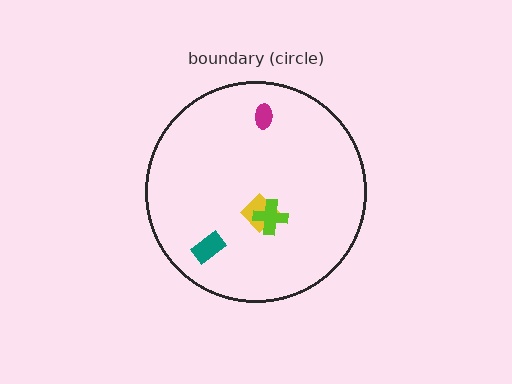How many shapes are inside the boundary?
4 inside, 0 outside.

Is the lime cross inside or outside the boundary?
Inside.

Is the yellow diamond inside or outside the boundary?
Inside.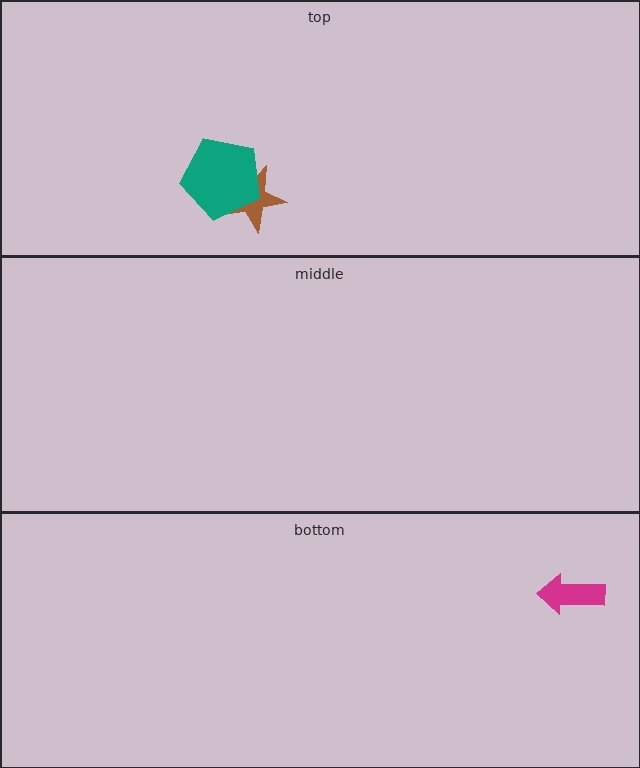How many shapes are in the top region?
2.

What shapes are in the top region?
The brown star, the teal pentagon.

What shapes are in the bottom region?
The magenta arrow.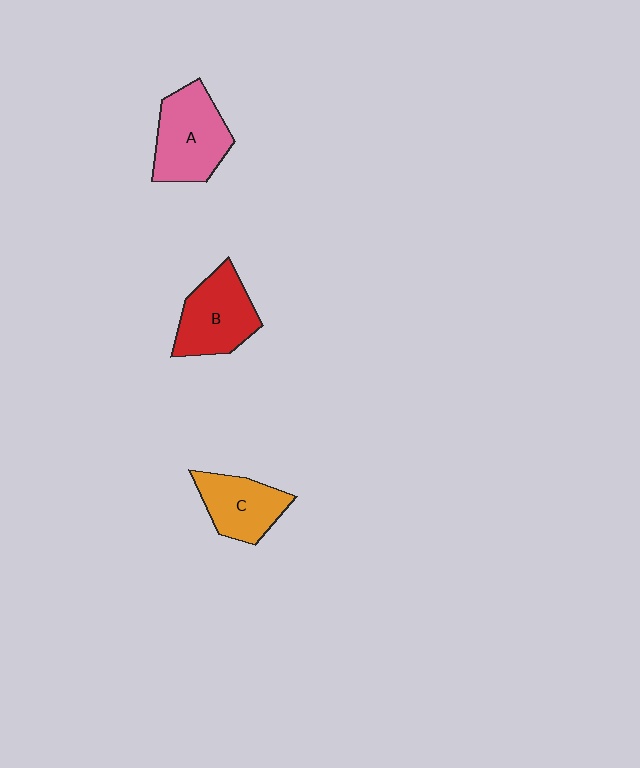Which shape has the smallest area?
Shape C (orange).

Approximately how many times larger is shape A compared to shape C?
Approximately 1.3 times.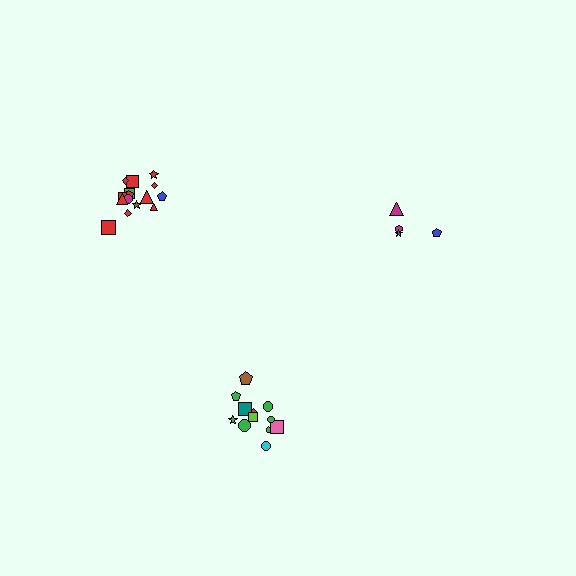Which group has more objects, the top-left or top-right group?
The top-left group.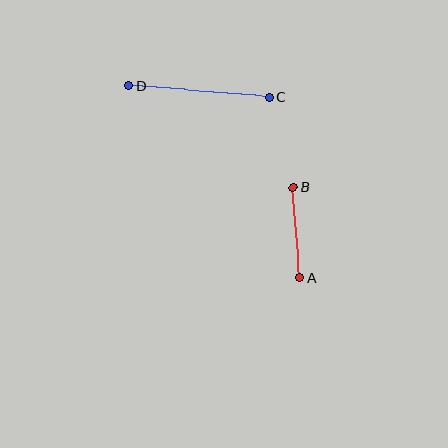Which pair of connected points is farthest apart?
Points C and D are farthest apart.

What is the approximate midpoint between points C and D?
The midpoint is at approximately (199, 91) pixels.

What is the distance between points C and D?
The distance is approximately 140 pixels.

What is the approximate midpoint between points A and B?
The midpoint is at approximately (297, 233) pixels.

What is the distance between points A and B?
The distance is approximately 91 pixels.